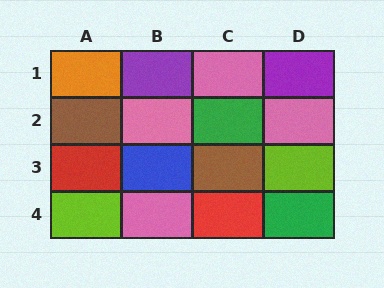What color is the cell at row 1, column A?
Orange.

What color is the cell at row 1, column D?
Purple.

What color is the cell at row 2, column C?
Green.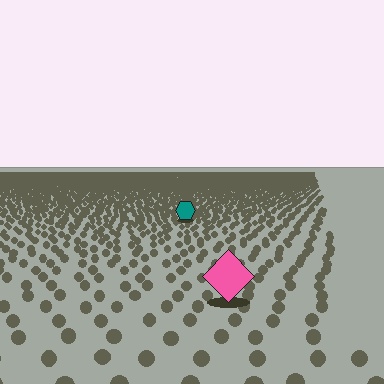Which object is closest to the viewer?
The pink diamond is closest. The texture marks near it are larger and more spread out.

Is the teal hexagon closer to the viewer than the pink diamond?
No. The pink diamond is closer — you can tell from the texture gradient: the ground texture is coarser near it.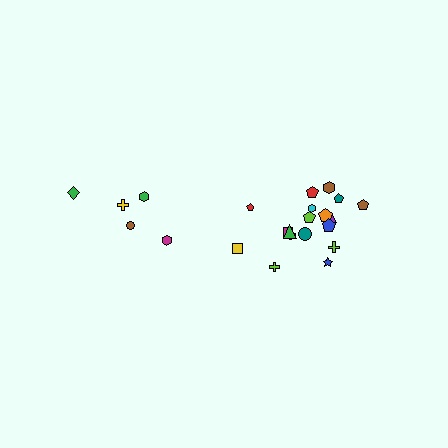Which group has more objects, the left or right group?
The right group.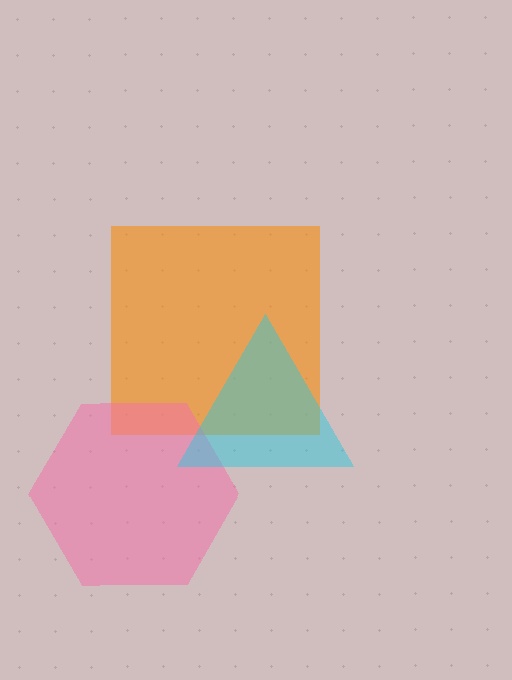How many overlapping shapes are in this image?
There are 3 overlapping shapes in the image.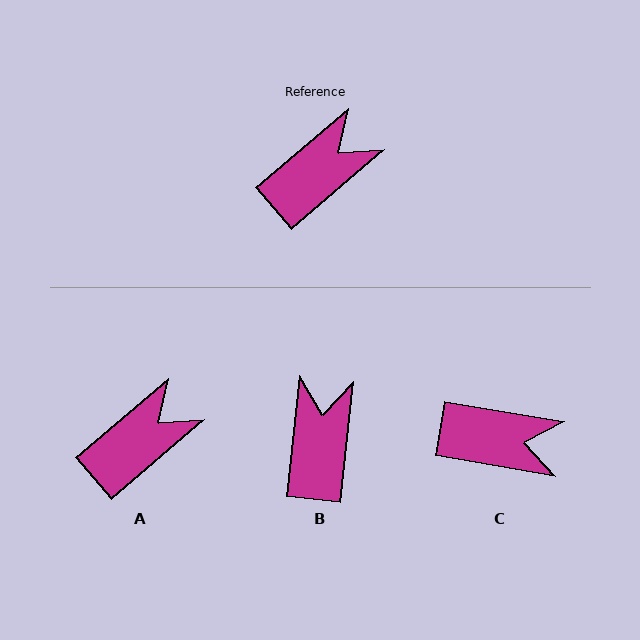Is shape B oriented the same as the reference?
No, it is off by about 43 degrees.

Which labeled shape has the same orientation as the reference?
A.